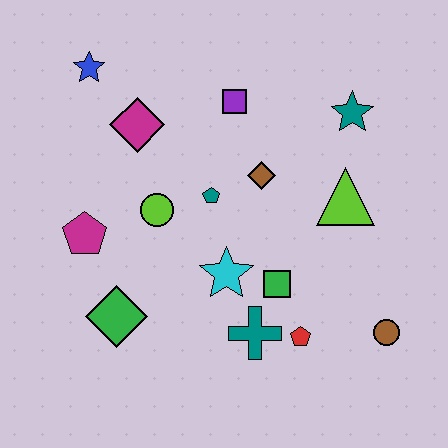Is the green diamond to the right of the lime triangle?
No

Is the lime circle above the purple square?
No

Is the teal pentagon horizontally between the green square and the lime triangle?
No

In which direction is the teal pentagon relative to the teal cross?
The teal pentagon is above the teal cross.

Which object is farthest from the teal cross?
The blue star is farthest from the teal cross.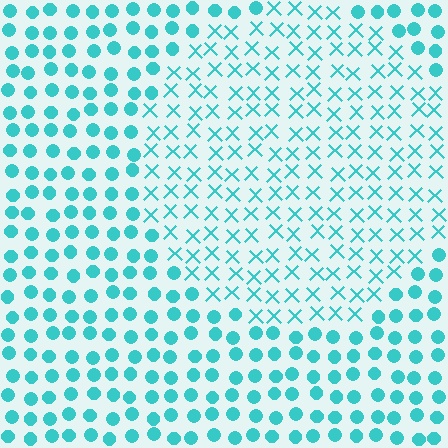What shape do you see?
I see a circle.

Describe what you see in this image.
The image is filled with small cyan elements arranged in a uniform grid. A circle-shaped region contains X marks, while the surrounding area contains circles. The boundary is defined purely by the change in element shape.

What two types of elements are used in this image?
The image uses X marks inside the circle region and circles outside it.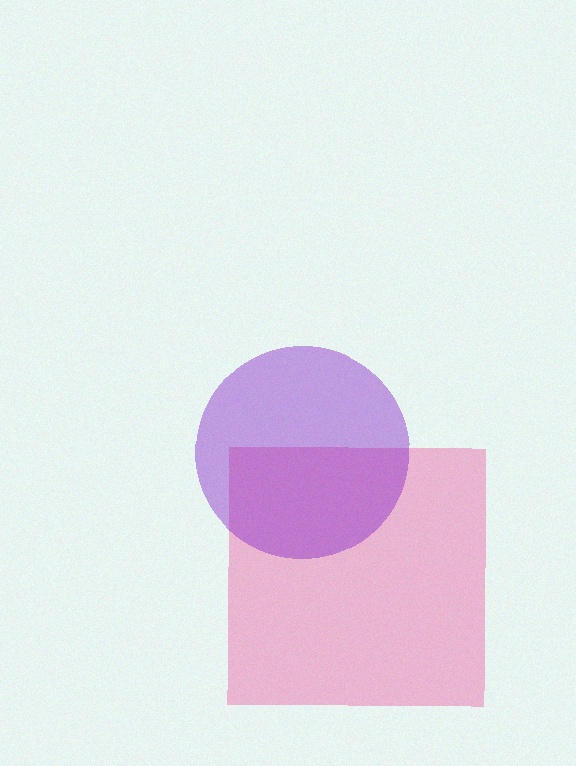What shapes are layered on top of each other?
The layered shapes are: a pink square, a purple circle.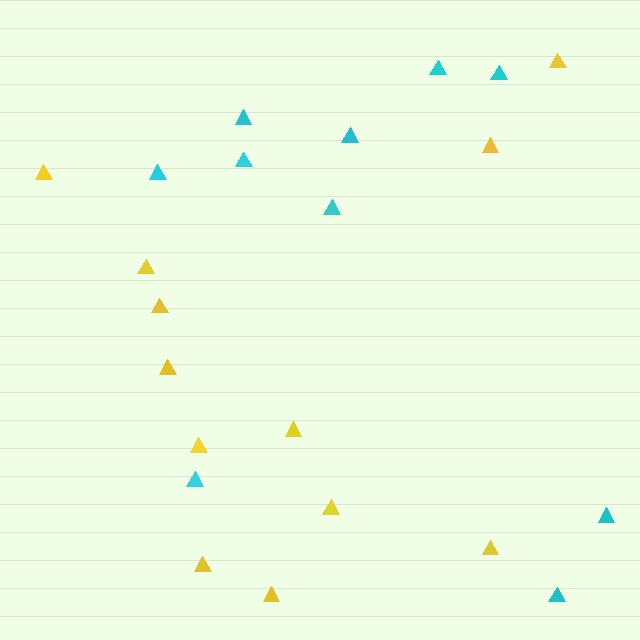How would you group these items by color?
There are 2 groups: one group of yellow triangles (12) and one group of cyan triangles (10).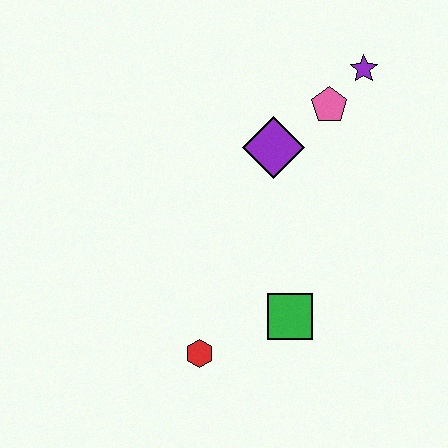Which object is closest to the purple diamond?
The pink pentagon is closest to the purple diamond.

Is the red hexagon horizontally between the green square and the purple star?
No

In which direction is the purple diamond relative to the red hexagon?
The purple diamond is above the red hexagon.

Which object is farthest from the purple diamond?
The red hexagon is farthest from the purple diamond.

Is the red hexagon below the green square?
Yes